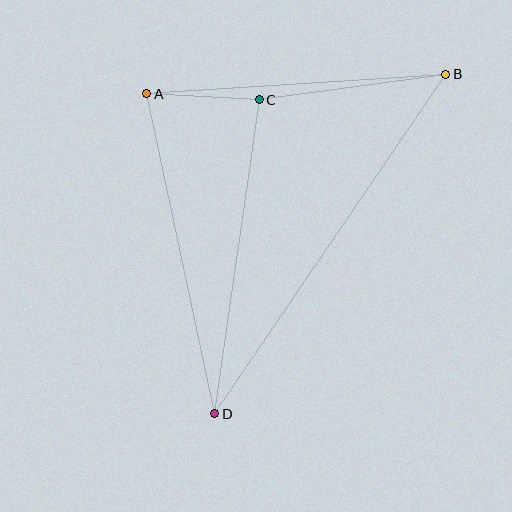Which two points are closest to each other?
Points A and C are closest to each other.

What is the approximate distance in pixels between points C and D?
The distance between C and D is approximately 318 pixels.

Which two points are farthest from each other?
Points B and D are farthest from each other.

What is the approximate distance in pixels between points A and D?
The distance between A and D is approximately 327 pixels.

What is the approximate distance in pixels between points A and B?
The distance between A and B is approximately 300 pixels.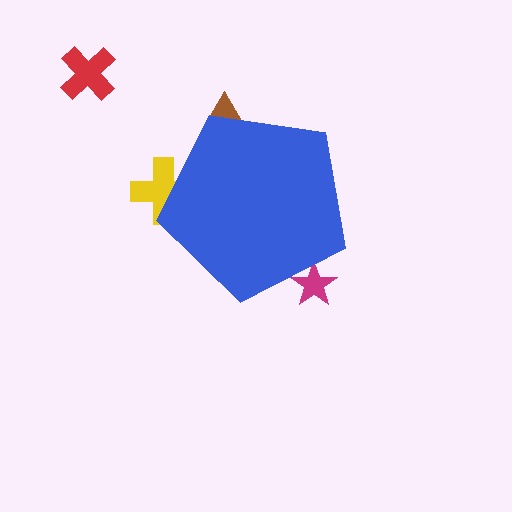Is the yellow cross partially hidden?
Yes, the yellow cross is partially hidden behind the blue pentagon.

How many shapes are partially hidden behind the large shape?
3 shapes are partially hidden.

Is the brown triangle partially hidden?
Yes, the brown triangle is partially hidden behind the blue pentagon.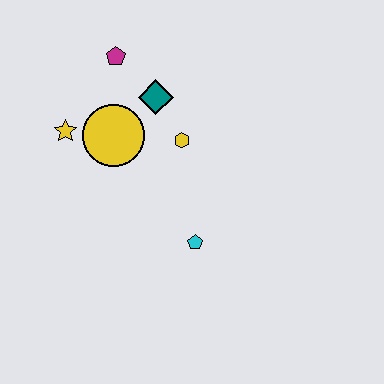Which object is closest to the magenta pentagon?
The teal diamond is closest to the magenta pentagon.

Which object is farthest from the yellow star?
The cyan pentagon is farthest from the yellow star.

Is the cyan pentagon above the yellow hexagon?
No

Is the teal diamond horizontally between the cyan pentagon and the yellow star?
Yes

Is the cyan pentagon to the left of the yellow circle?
No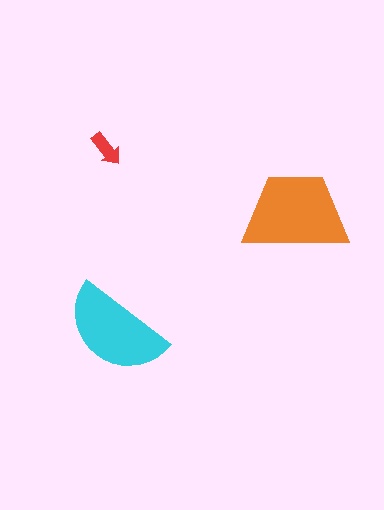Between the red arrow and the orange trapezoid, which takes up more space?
The orange trapezoid.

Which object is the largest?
The orange trapezoid.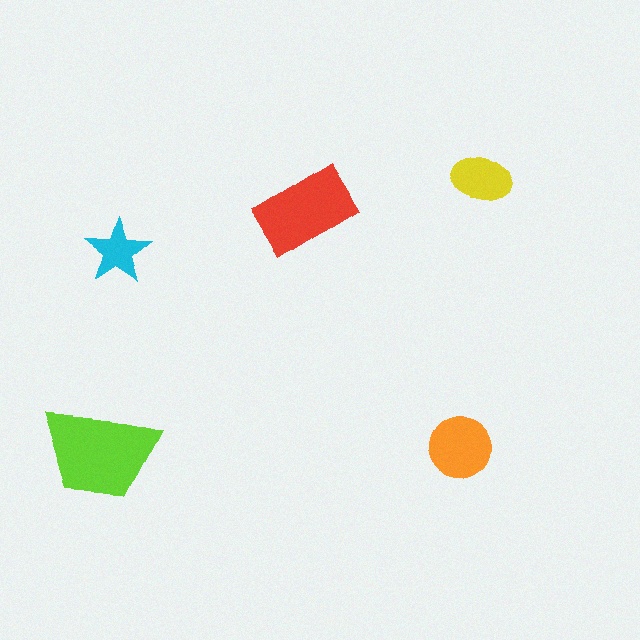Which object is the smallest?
The cyan star.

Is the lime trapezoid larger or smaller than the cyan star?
Larger.